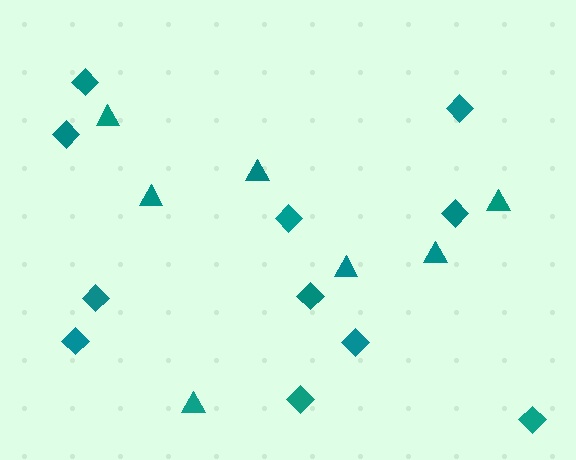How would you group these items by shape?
There are 2 groups: one group of triangles (7) and one group of diamonds (11).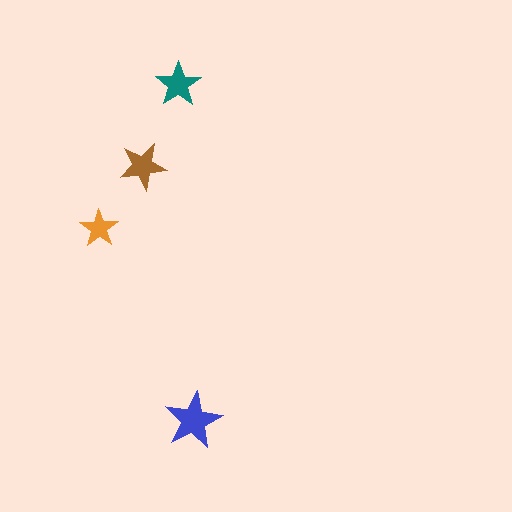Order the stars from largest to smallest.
the blue one, the brown one, the teal one, the orange one.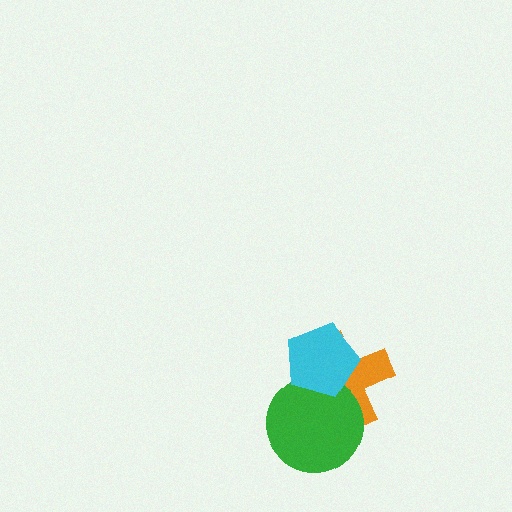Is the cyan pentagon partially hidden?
No, no other shape covers it.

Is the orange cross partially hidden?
Yes, it is partially covered by another shape.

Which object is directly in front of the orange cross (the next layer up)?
The green circle is directly in front of the orange cross.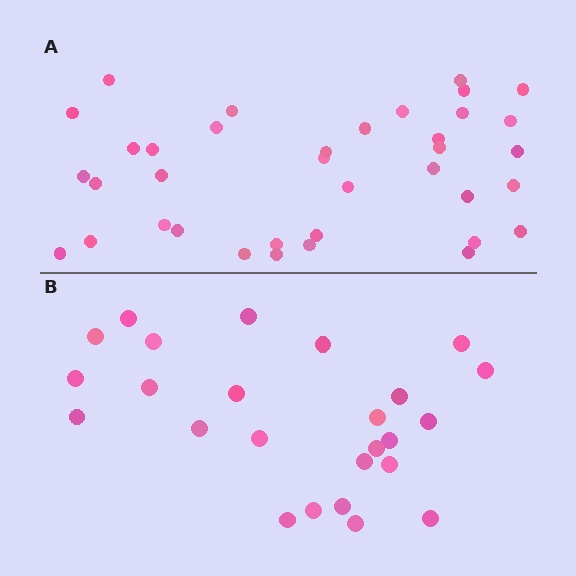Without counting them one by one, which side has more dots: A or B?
Region A (the top region) has more dots.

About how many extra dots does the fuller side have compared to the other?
Region A has roughly 12 or so more dots than region B.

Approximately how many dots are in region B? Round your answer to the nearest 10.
About 20 dots. (The exact count is 25, which rounds to 20.)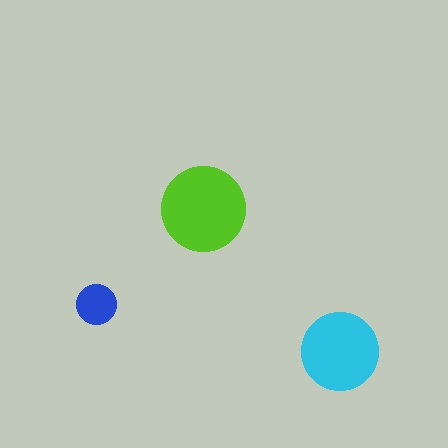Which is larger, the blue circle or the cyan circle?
The cyan one.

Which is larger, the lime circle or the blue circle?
The lime one.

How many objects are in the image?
There are 3 objects in the image.